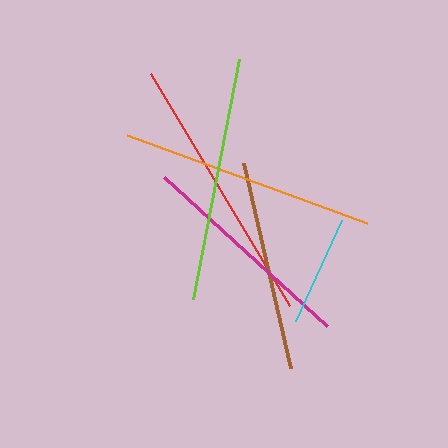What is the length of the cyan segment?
The cyan segment is approximately 112 pixels long.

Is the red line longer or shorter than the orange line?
The red line is longer than the orange line.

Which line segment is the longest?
The red line is the longest at approximately 271 pixels.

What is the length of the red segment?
The red segment is approximately 271 pixels long.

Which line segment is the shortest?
The cyan line is the shortest at approximately 112 pixels.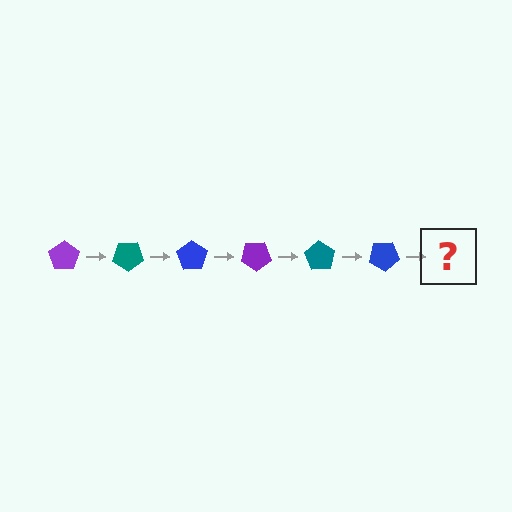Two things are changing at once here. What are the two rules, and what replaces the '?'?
The two rules are that it rotates 35 degrees each step and the color cycles through purple, teal, and blue. The '?' should be a purple pentagon, rotated 210 degrees from the start.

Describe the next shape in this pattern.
It should be a purple pentagon, rotated 210 degrees from the start.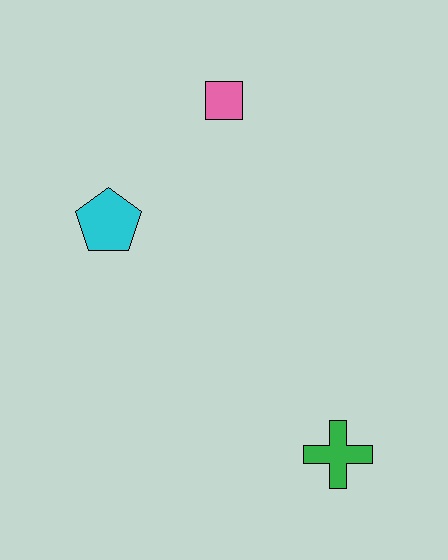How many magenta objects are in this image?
There are no magenta objects.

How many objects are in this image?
There are 3 objects.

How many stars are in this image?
There are no stars.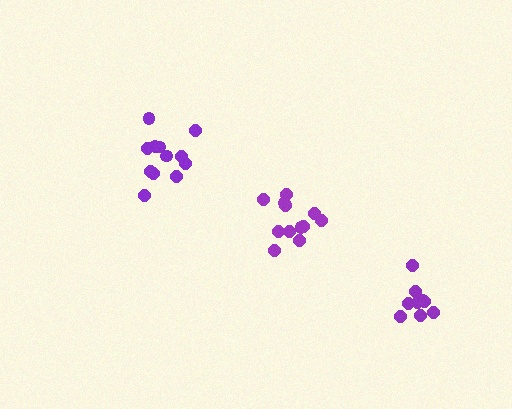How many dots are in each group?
Group 1: 12 dots, Group 2: 9 dots, Group 3: 12 dots (33 total).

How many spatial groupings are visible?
There are 3 spatial groupings.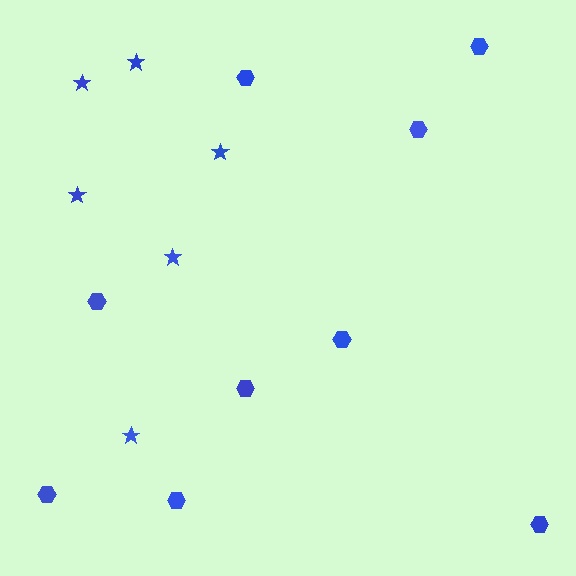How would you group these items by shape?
There are 2 groups: one group of hexagons (9) and one group of stars (6).